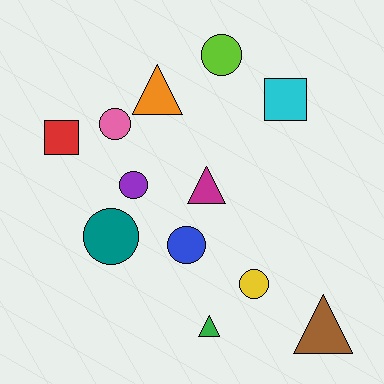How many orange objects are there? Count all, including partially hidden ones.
There is 1 orange object.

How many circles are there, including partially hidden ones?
There are 6 circles.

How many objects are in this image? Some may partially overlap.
There are 12 objects.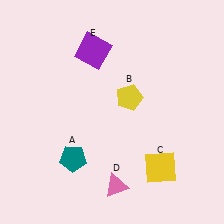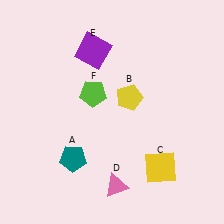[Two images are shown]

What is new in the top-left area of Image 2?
A lime pentagon (F) was added in the top-left area of Image 2.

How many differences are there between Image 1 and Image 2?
There is 1 difference between the two images.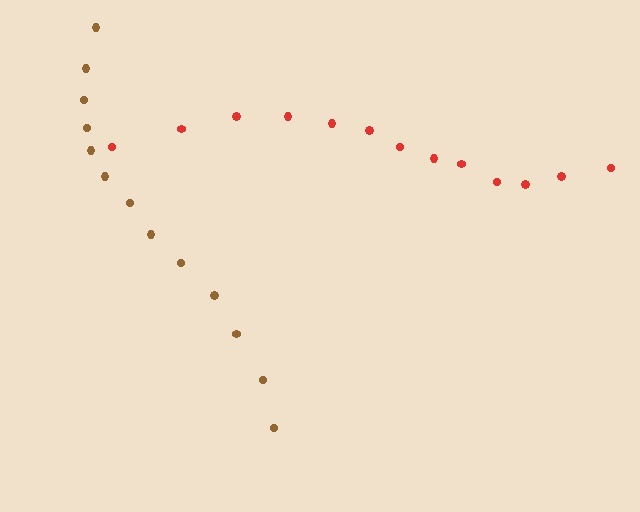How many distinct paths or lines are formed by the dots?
There are 2 distinct paths.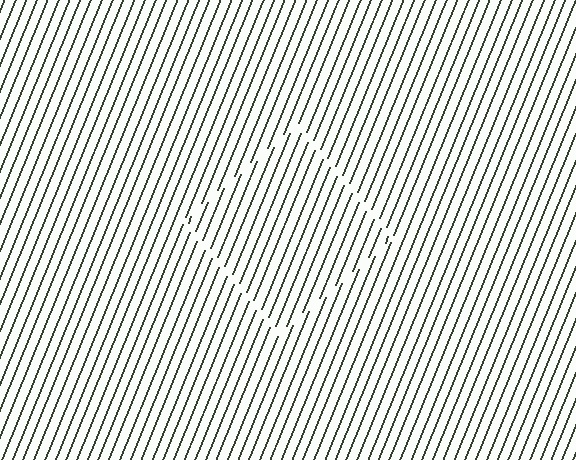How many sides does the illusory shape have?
4 sides — the line-ends trace a square.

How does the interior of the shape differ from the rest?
The interior of the shape contains the same grating, shifted by half a period — the contour is defined by the phase discontinuity where line-ends from the inner and outer gratings abut.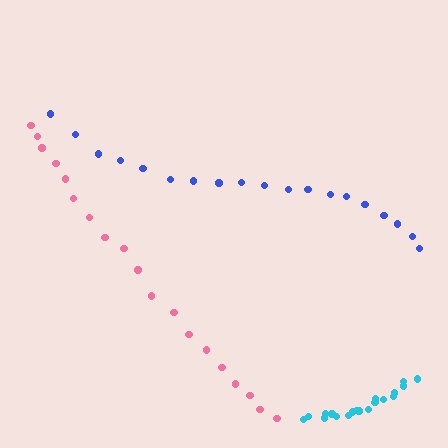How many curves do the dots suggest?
There are 3 distinct paths.